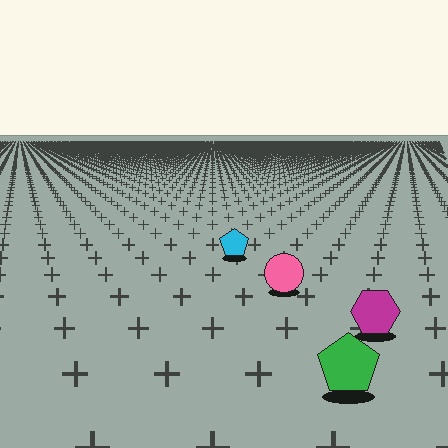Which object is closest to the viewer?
The green pentagon is closest. The texture marks near it are larger and more spread out.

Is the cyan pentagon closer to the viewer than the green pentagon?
No. The green pentagon is closer — you can tell from the texture gradient: the ground texture is coarser near it.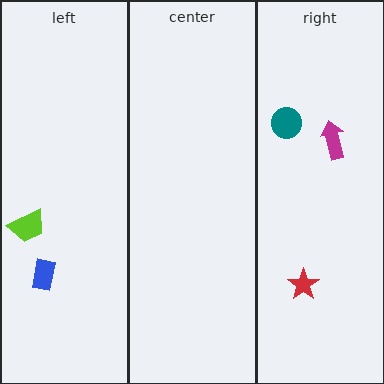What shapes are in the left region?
The lime trapezoid, the blue rectangle.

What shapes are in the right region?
The teal circle, the magenta arrow, the red star.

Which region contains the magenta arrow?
The right region.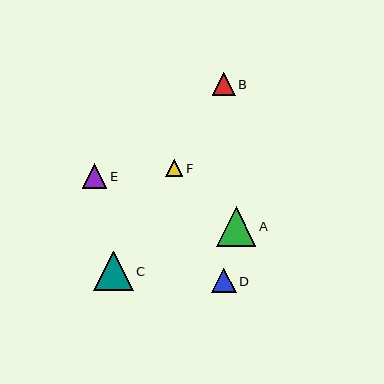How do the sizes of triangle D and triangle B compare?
Triangle D and triangle B are approximately the same size.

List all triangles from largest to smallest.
From largest to smallest: C, A, E, D, B, F.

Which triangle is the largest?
Triangle C is the largest with a size of approximately 39 pixels.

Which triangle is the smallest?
Triangle F is the smallest with a size of approximately 17 pixels.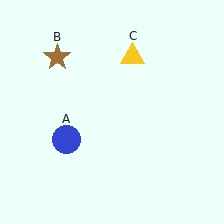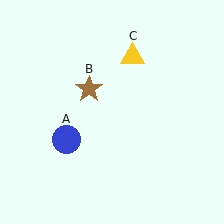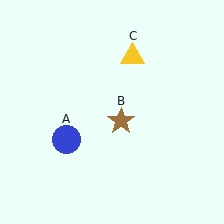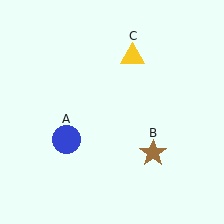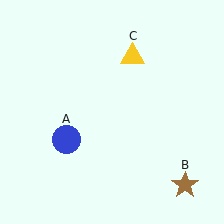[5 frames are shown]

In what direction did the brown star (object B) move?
The brown star (object B) moved down and to the right.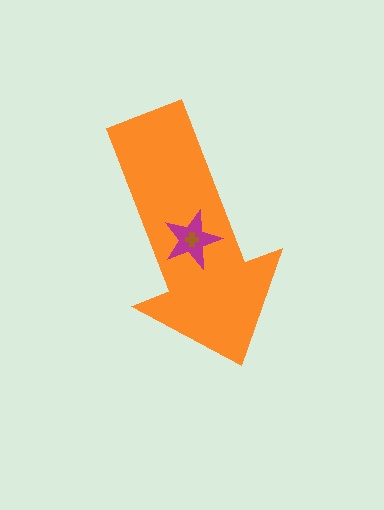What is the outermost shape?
The orange arrow.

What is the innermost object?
The brown cross.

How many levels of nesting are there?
3.